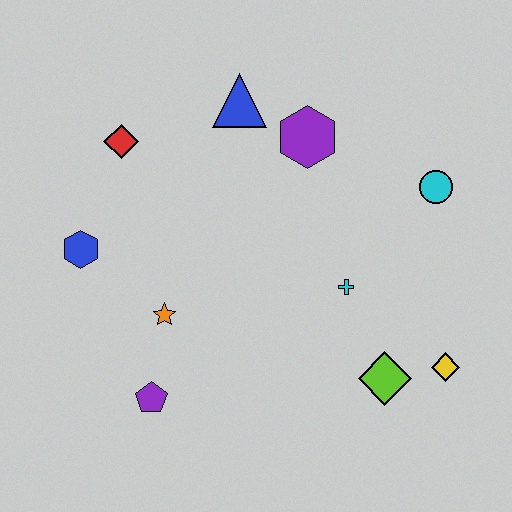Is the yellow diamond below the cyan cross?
Yes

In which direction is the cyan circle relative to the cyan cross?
The cyan circle is above the cyan cross.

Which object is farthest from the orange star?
The cyan circle is farthest from the orange star.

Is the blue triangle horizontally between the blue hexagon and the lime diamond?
Yes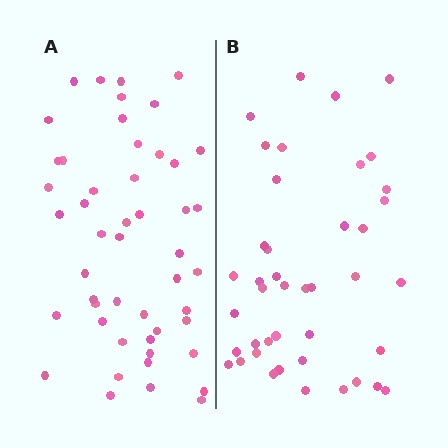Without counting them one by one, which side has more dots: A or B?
Region A (the left region) has more dots.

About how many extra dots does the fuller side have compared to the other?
Region A has roughly 8 or so more dots than region B.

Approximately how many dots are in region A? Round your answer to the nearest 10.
About 50 dots. (The exact count is 49, which rounds to 50.)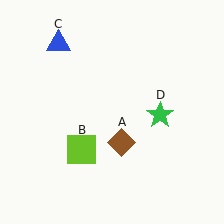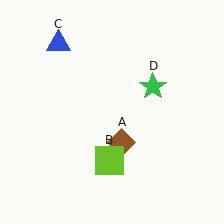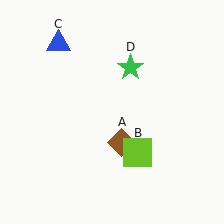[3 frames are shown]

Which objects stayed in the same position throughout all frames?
Brown diamond (object A) and blue triangle (object C) remained stationary.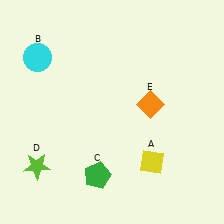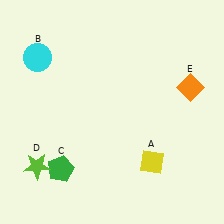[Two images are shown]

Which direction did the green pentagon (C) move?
The green pentagon (C) moved left.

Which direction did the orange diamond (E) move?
The orange diamond (E) moved right.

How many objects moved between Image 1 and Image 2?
2 objects moved between the two images.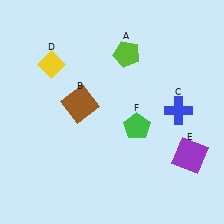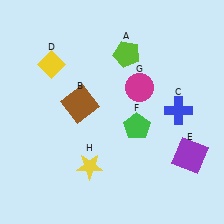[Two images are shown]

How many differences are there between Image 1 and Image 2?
There are 2 differences between the two images.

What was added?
A magenta circle (G), a yellow star (H) were added in Image 2.